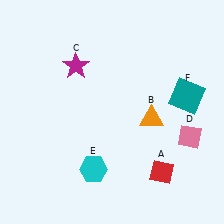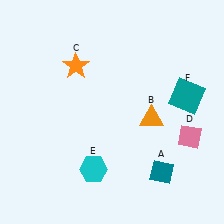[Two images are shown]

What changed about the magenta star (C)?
In Image 1, C is magenta. In Image 2, it changed to orange.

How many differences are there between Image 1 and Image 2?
There are 2 differences between the two images.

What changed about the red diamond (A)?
In Image 1, A is red. In Image 2, it changed to teal.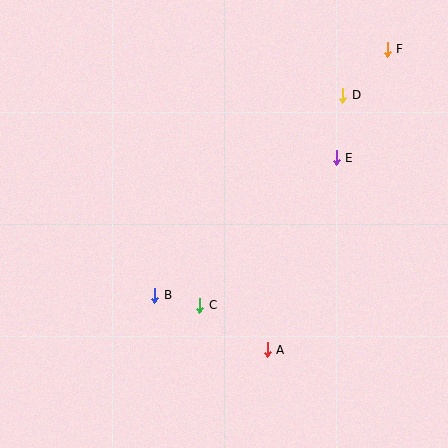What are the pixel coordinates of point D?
Point D is at (343, 95).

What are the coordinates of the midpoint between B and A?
The midpoint between B and A is at (211, 322).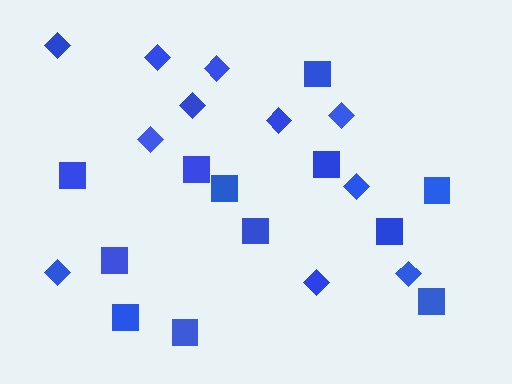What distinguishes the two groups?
There are 2 groups: one group of diamonds (11) and one group of squares (12).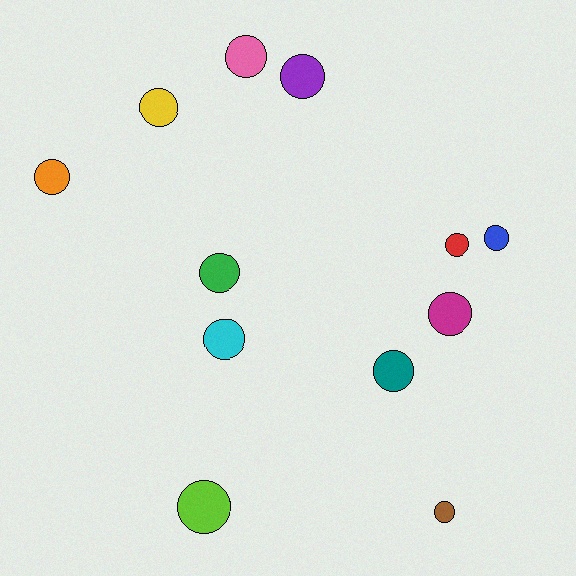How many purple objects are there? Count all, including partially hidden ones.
There is 1 purple object.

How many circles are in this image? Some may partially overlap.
There are 12 circles.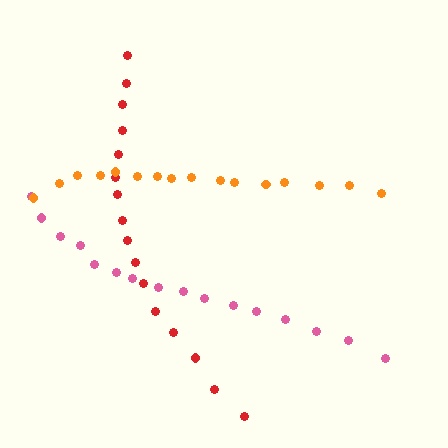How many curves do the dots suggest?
There are 3 distinct paths.